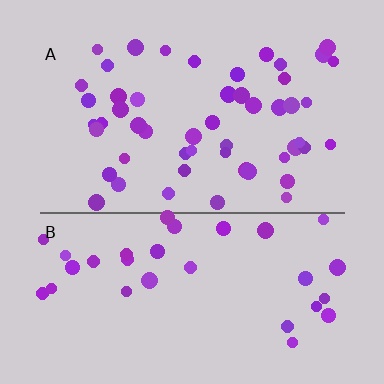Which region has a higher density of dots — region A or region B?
A (the top).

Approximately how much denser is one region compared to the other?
Approximately 1.6× — region A over region B.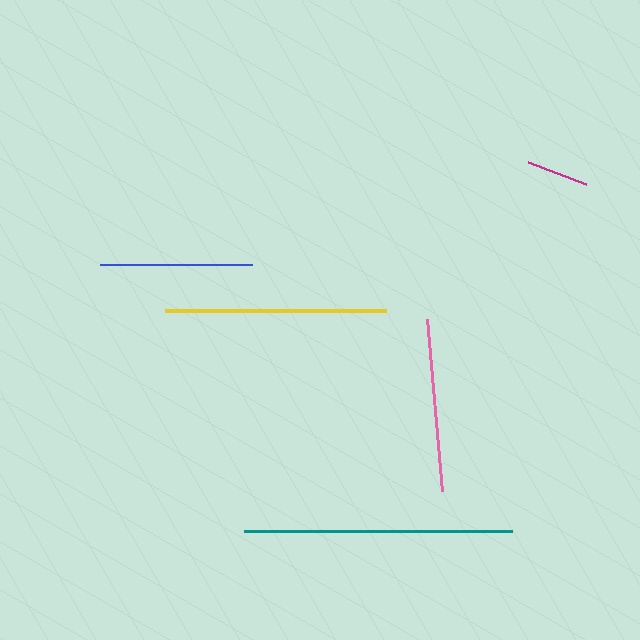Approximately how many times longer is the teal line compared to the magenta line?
The teal line is approximately 4.3 times the length of the magenta line.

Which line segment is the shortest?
The magenta line is the shortest at approximately 62 pixels.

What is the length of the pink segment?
The pink segment is approximately 173 pixels long.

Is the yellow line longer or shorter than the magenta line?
The yellow line is longer than the magenta line.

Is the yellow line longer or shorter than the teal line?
The teal line is longer than the yellow line.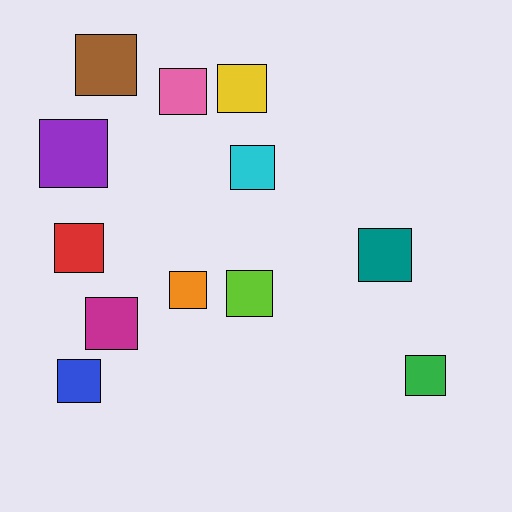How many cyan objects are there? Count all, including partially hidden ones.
There is 1 cyan object.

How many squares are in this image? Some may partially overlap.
There are 12 squares.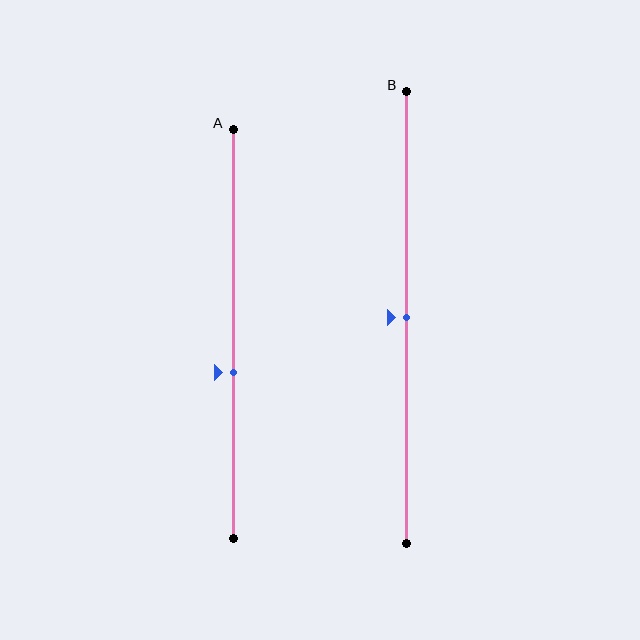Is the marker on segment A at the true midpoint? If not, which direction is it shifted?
No, the marker on segment A is shifted downward by about 9% of the segment length.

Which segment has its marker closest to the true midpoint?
Segment B has its marker closest to the true midpoint.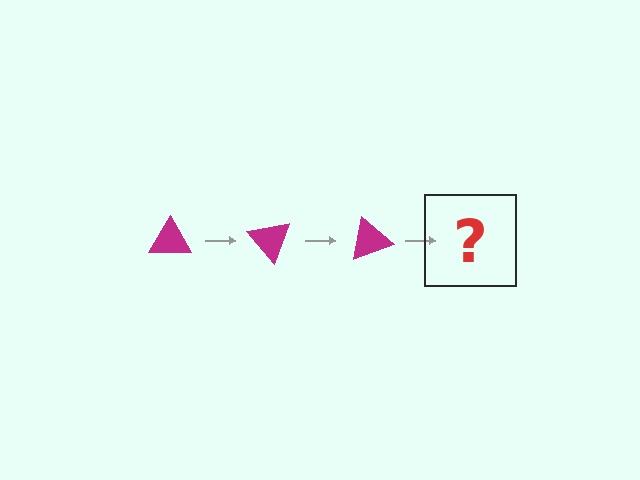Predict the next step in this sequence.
The next step is a magenta triangle rotated 150 degrees.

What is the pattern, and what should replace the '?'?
The pattern is that the triangle rotates 50 degrees each step. The '?' should be a magenta triangle rotated 150 degrees.